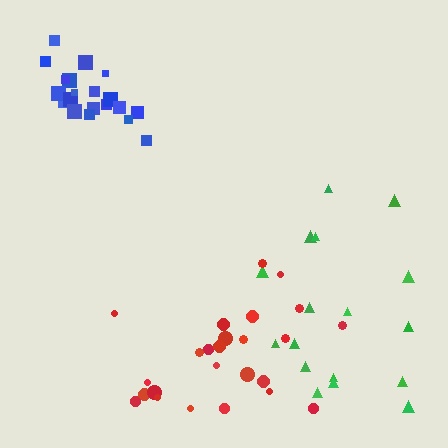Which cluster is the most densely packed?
Blue.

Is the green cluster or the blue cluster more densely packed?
Blue.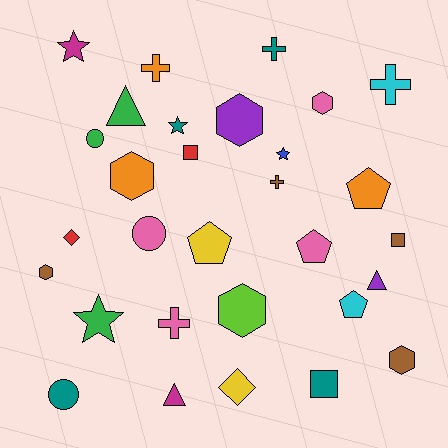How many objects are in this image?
There are 30 objects.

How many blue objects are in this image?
There is 1 blue object.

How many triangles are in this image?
There are 3 triangles.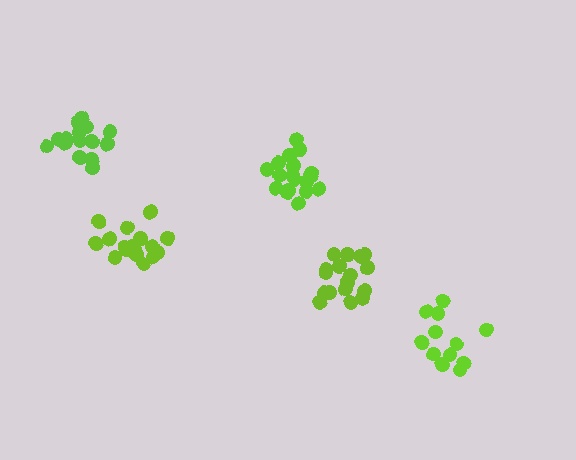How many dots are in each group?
Group 1: 18 dots, Group 2: 12 dots, Group 3: 18 dots, Group 4: 15 dots, Group 5: 17 dots (80 total).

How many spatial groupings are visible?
There are 5 spatial groupings.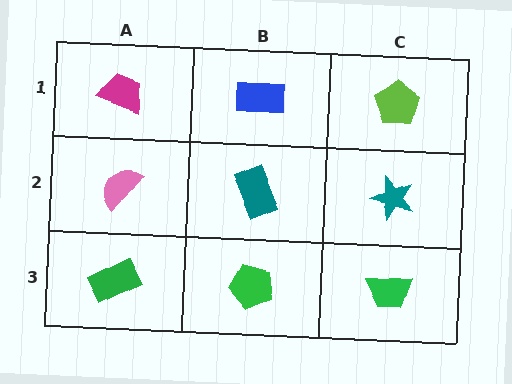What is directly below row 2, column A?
A green rectangle.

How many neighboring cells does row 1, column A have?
2.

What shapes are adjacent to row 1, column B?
A teal rectangle (row 2, column B), a magenta trapezoid (row 1, column A), a lime pentagon (row 1, column C).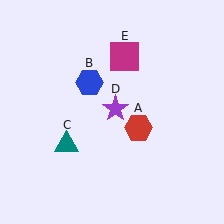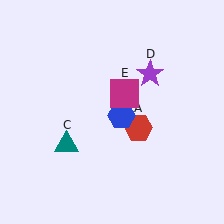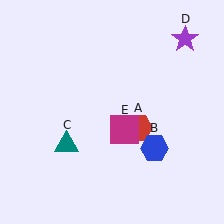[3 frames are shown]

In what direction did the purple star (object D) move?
The purple star (object D) moved up and to the right.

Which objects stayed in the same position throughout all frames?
Red hexagon (object A) and teal triangle (object C) remained stationary.